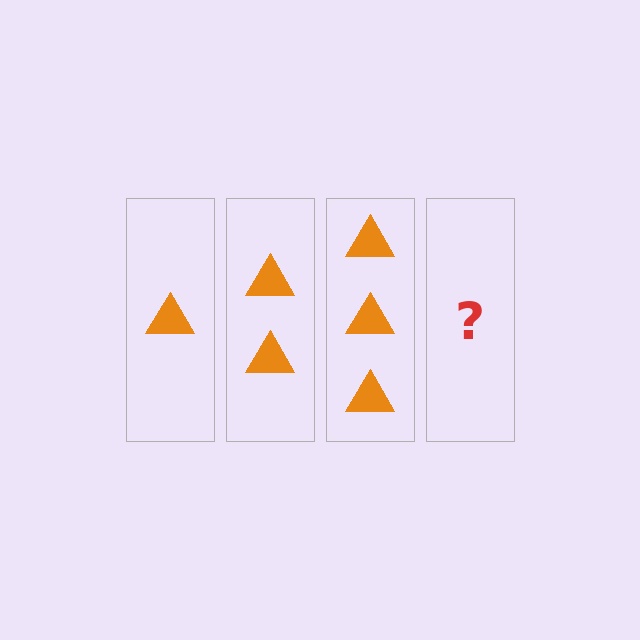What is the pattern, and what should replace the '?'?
The pattern is that each step adds one more triangle. The '?' should be 4 triangles.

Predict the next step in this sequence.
The next step is 4 triangles.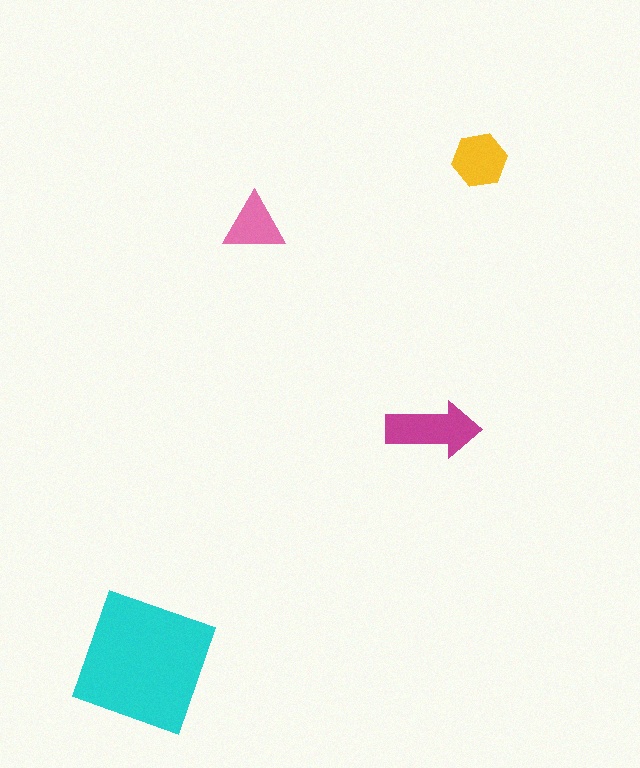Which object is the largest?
The cyan square.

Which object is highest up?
The yellow hexagon is topmost.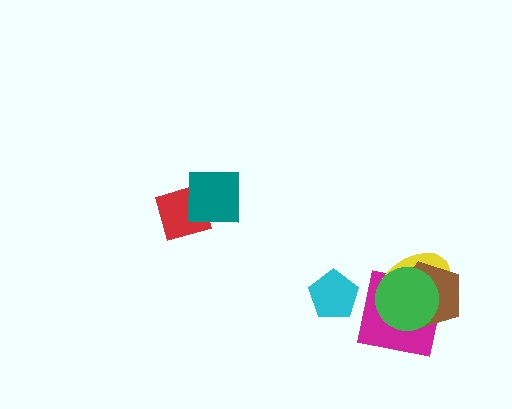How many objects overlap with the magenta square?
3 objects overlap with the magenta square.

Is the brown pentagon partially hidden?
Yes, it is partially covered by another shape.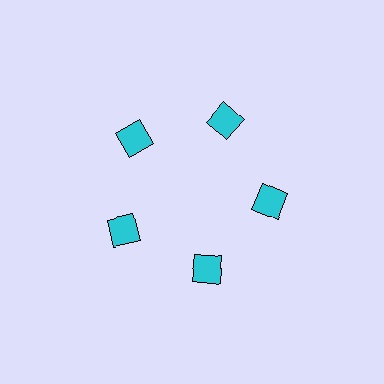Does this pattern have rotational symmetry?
Yes, this pattern has 5-fold rotational symmetry. It looks the same after rotating 72 degrees around the center.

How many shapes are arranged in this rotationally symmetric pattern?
There are 5 shapes, arranged in 5 groups of 1.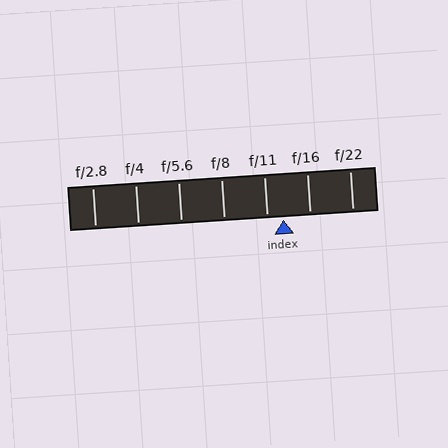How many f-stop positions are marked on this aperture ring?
There are 7 f-stop positions marked.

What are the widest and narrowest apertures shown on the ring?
The widest aperture shown is f/2.8 and the narrowest is f/22.